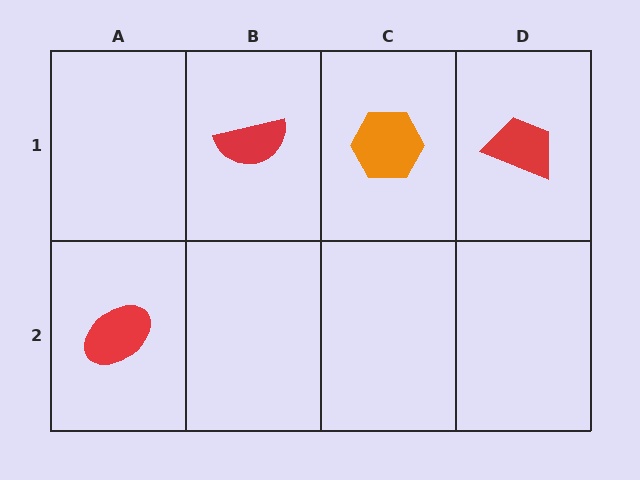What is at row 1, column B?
A red semicircle.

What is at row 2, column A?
A red ellipse.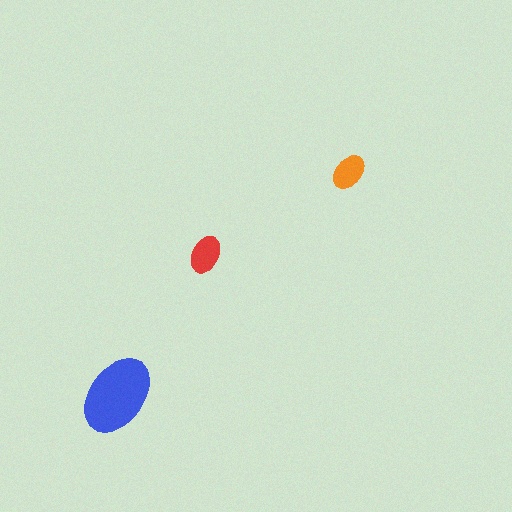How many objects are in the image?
There are 3 objects in the image.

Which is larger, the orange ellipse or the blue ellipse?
The blue one.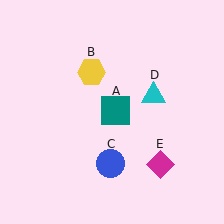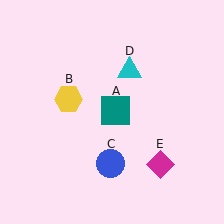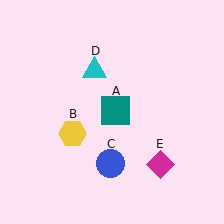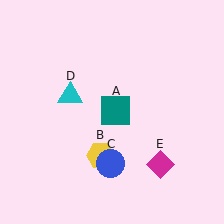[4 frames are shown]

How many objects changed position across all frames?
2 objects changed position: yellow hexagon (object B), cyan triangle (object D).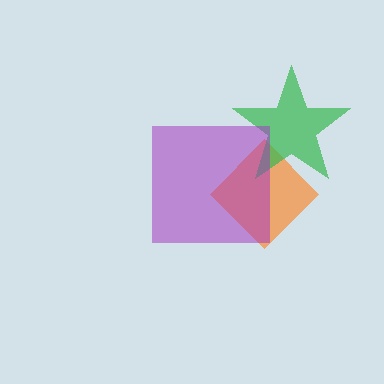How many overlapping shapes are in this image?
There are 3 overlapping shapes in the image.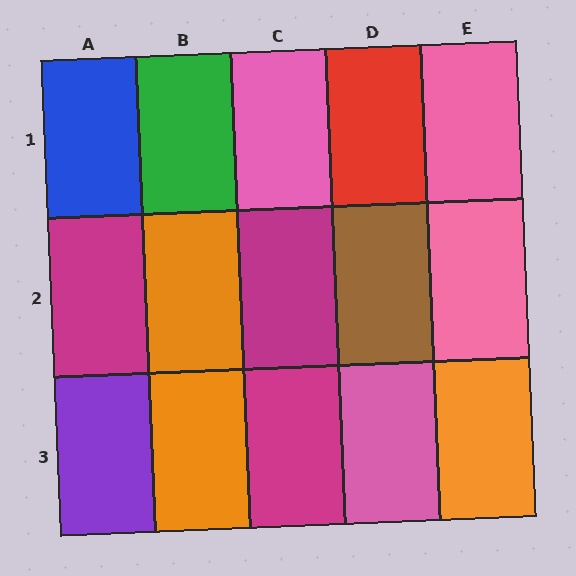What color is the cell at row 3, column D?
Pink.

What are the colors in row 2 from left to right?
Magenta, orange, magenta, brown, pink.